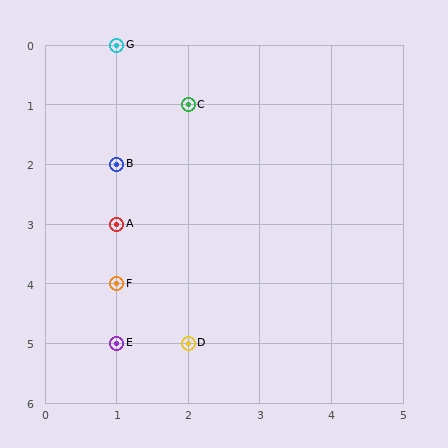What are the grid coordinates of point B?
Point B is at grid coordinates (1, 2).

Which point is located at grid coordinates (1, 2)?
Point B is at (1, 2).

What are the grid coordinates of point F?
Point F is at grid coordinates (1, 4).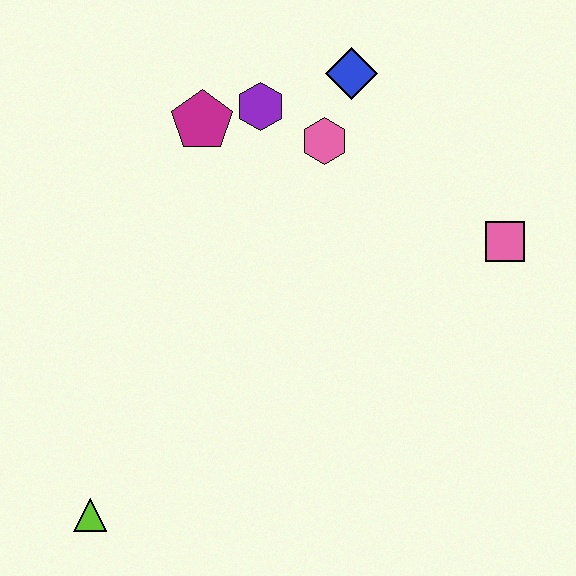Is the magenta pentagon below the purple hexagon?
Yes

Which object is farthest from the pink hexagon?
The lime triangle is farthest from the pink hexagon.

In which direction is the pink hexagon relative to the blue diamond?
The pink hexagon is below the blue diamond.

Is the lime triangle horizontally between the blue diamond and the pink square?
No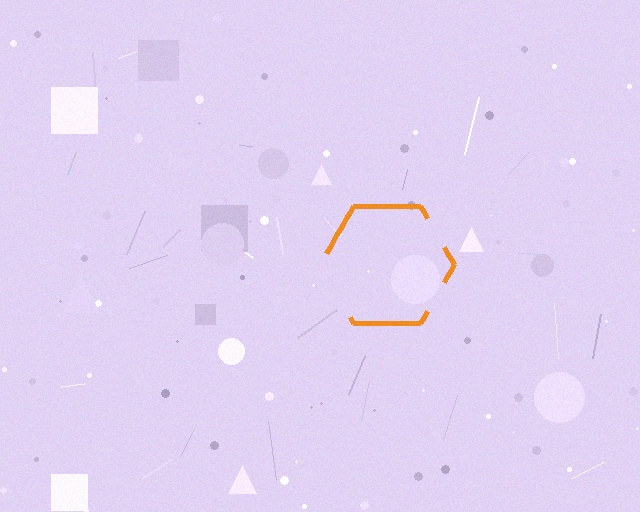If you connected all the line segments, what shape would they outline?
They would outline a hexagon.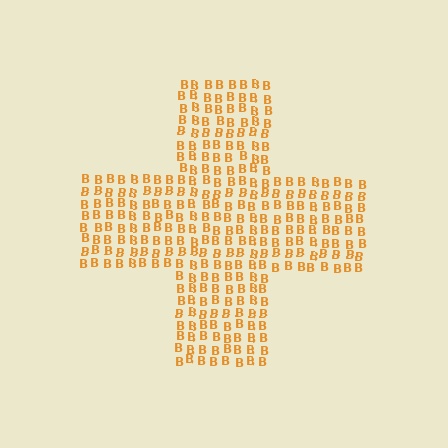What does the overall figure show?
The overall figure shows a cross.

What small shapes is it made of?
It is made of small letter B's.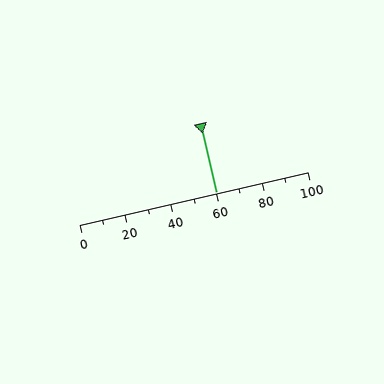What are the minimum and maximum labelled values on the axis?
The axis runs from 0 to 100.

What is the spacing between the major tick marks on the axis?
The major ticks are spaced 20 apart.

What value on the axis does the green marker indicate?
The marker indicates approximately 60.